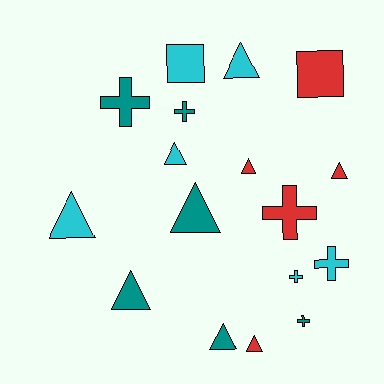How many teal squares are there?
There are no teal squares.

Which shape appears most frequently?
Triangle, with 9 objects.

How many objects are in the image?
There are 17 objects.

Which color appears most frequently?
Teal, with 6 objects.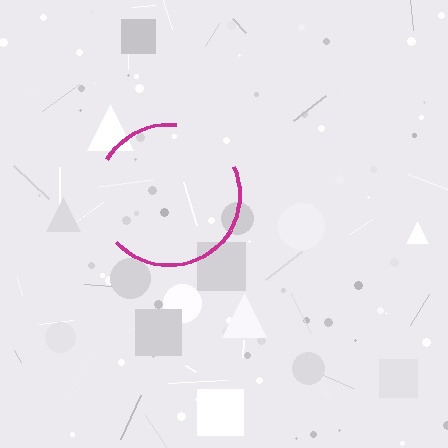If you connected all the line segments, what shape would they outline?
They would outline a circle.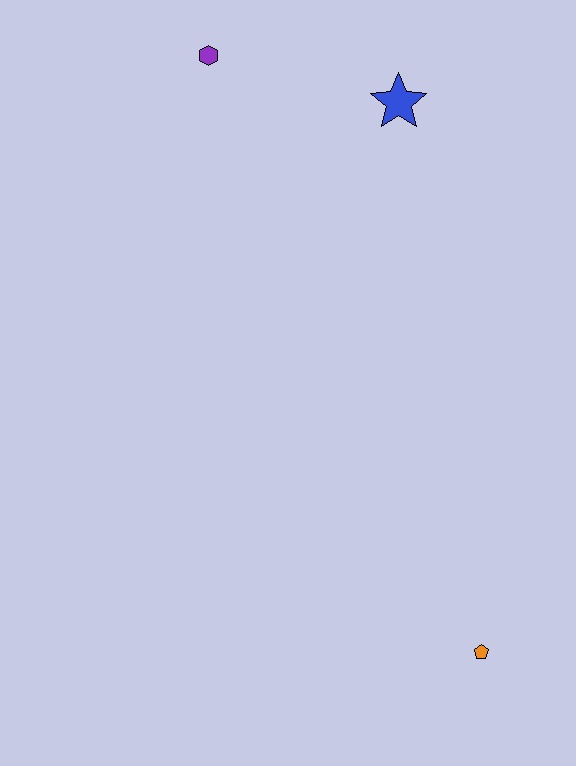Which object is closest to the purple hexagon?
The blue star is closest to the purple hexagon.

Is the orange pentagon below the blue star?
Yes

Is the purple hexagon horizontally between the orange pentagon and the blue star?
No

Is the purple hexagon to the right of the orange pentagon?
No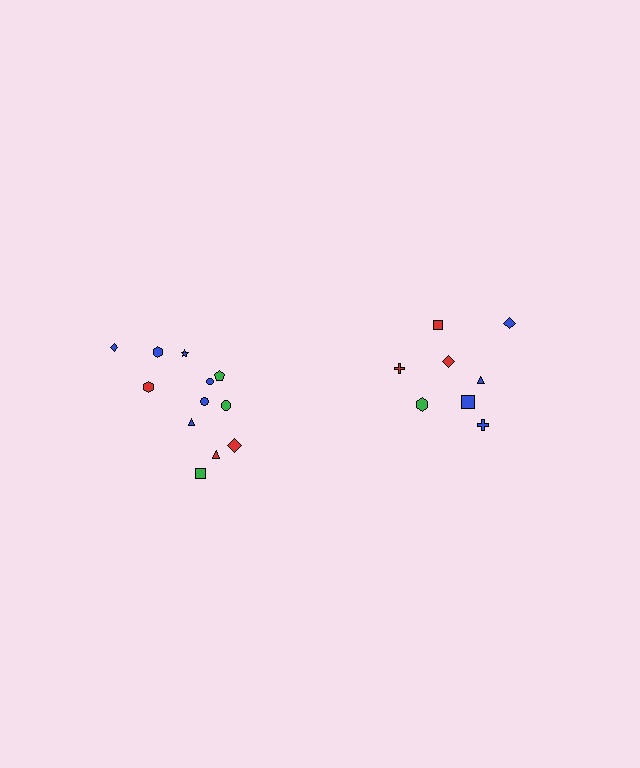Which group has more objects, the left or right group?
The left group.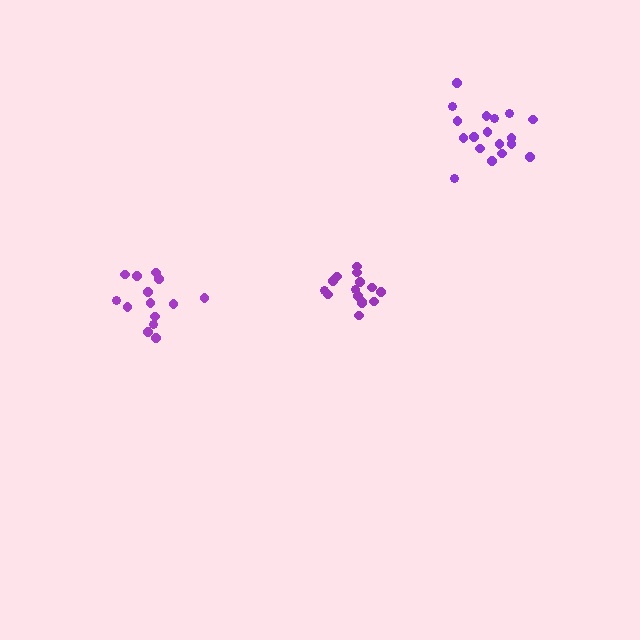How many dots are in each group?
Group 1: 15 dots, Group 2: 14 dots, Group 3: 18 dots (47 total).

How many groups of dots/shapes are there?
There are 3 groups.